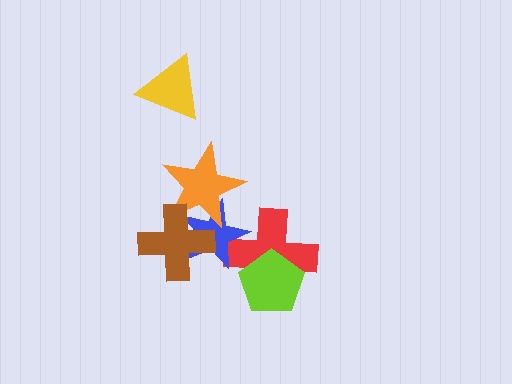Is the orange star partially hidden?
Yes, it is partially covered by another shape.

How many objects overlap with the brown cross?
2 objects overlap with the brown cross.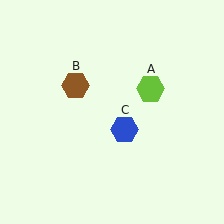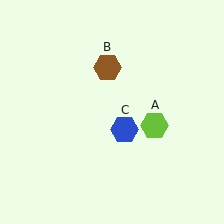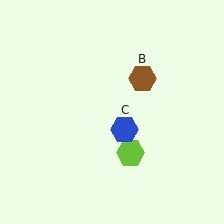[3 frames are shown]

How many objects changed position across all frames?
2 objects changed position: lime hexagon (object A), brown hexagon (object B).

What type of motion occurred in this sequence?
The lime hexagon (object A), brown hexagon (object B) rotated clockwise around the center of the scene.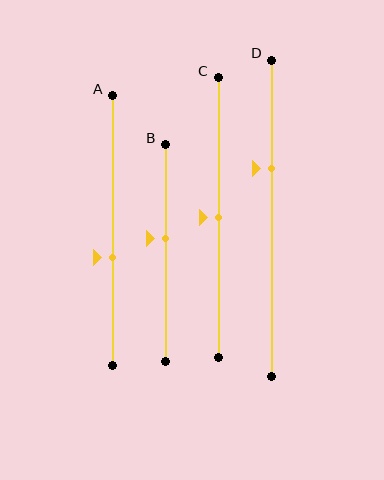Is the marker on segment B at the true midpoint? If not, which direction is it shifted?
No, the marker on segment B is shifted upward by about 7% of the segment length.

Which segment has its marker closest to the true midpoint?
Segment C has its marker closest to the true midpoint.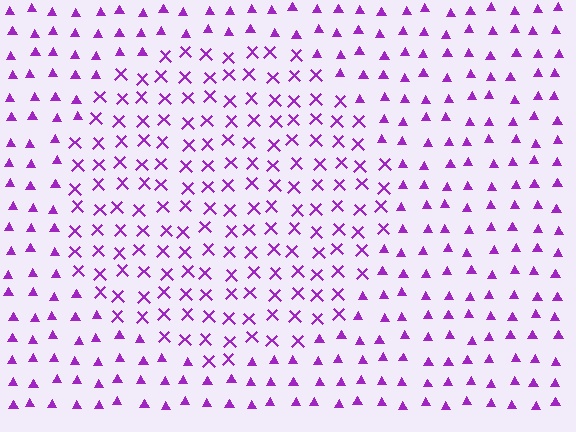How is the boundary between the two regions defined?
The boundary is defined by a change in element shape: X marks inside vs. triangles outside. All elements share the same color and spacing.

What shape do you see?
I see a circle.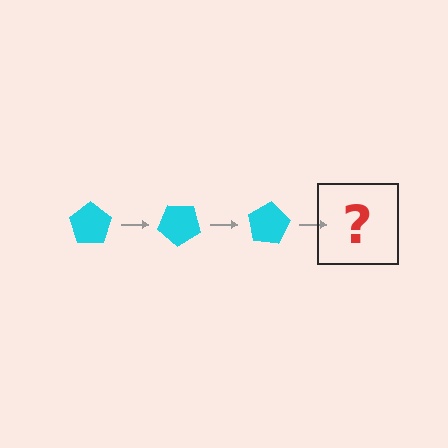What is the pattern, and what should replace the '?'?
The pattern is that the pentagon rotates 40 degrees each step. The '?' should be a cyan pentagon rotated 120 degrees.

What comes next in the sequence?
The next element should be a cyan pentagon rotated 120 degrees.